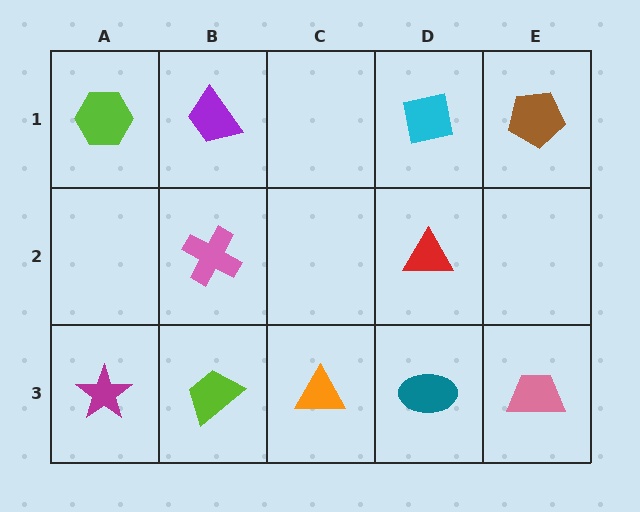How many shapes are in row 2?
2 shapes.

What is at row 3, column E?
A pink trapezoid.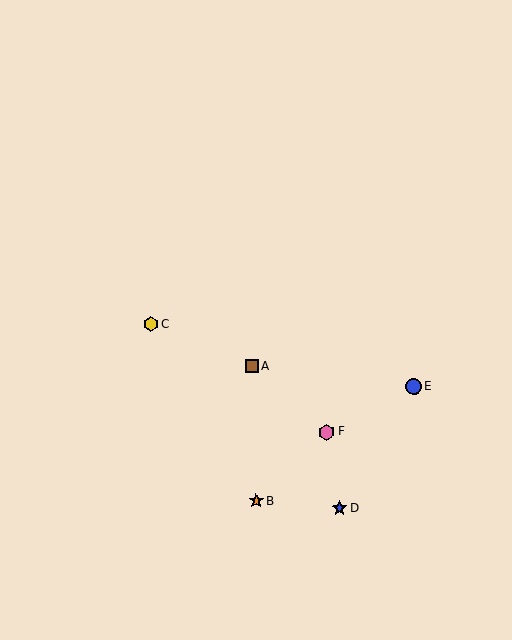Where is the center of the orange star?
The center of the orange star is at (256, 501).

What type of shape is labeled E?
Shape E is a blue circle.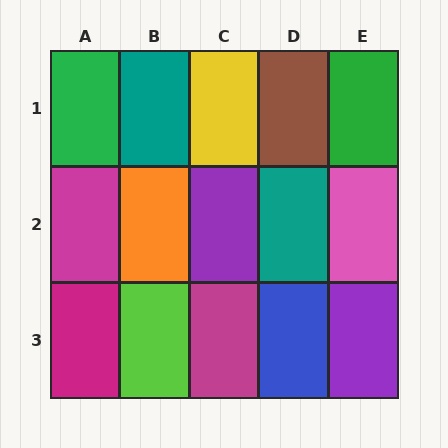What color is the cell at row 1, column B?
Teal.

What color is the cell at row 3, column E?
Purple.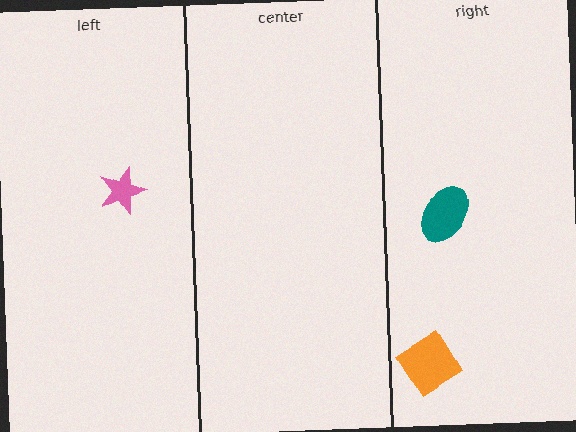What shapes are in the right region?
The orange diamond, the teal ellipse.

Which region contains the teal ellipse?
The right region.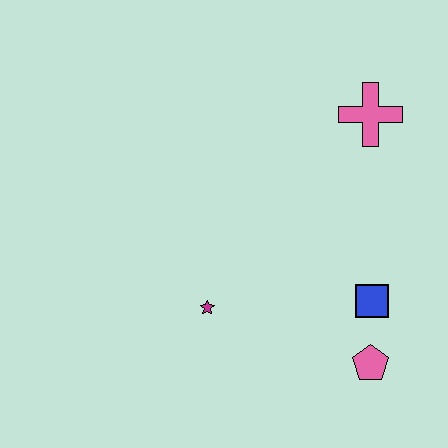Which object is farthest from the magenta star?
The pink cross is farthest from the magenta star.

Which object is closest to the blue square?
The pink pentagon is closest to the blue square.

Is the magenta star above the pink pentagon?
Yes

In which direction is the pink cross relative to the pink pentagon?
The pink cross is above the pink pentagon.